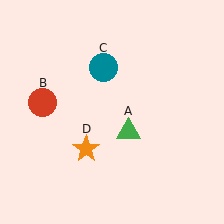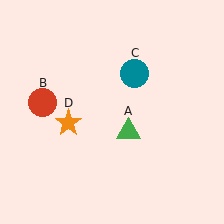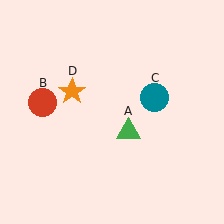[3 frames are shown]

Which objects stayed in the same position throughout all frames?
Green triangle (object A) and red circle (object B) remained stationary.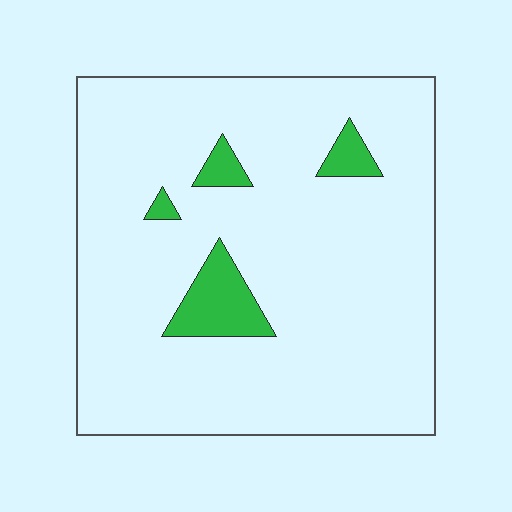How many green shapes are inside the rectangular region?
4.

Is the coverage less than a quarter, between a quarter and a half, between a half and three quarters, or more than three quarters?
Less than a quarter.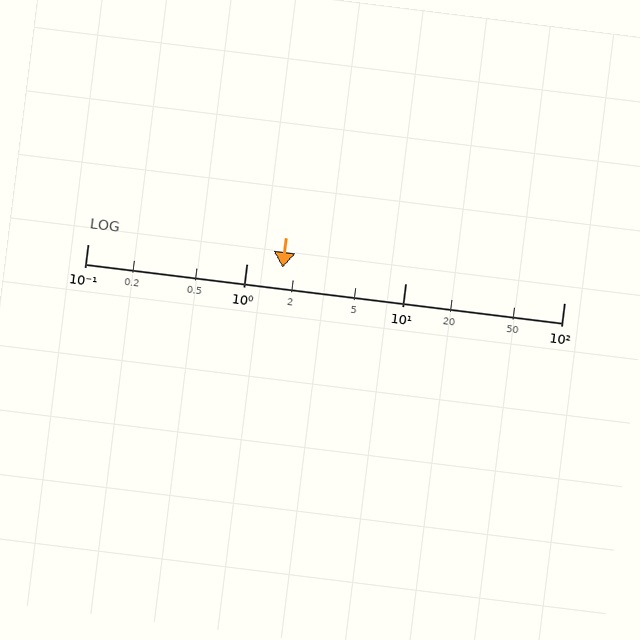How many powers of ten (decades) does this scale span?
The scale spans 3 decades, from 0.1 to 100.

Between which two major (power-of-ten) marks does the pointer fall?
The pointer is between 1 and 10.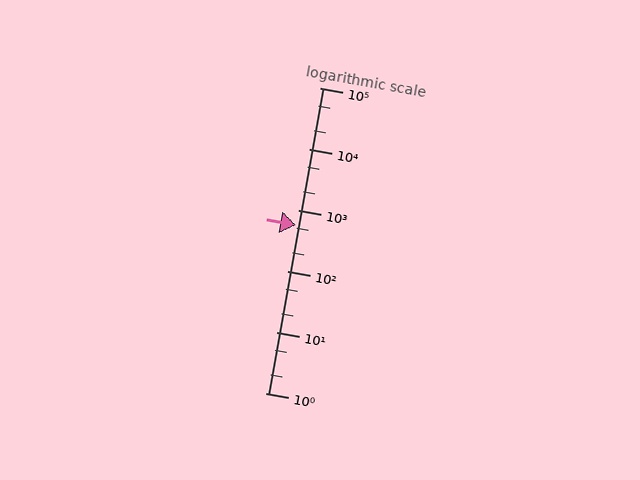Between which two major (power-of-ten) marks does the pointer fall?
The pointer is between 100 and 1000.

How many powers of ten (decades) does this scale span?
The scale spans 5 decades, from 1 to 100000.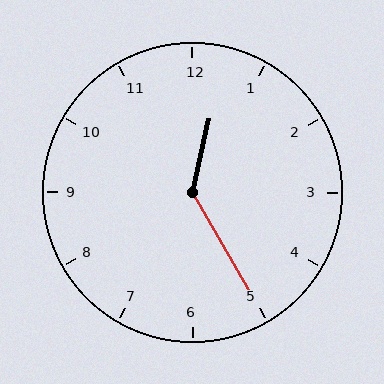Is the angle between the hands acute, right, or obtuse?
It is obtuse.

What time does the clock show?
12:25.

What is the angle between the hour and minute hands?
Approximately 138 degrees.